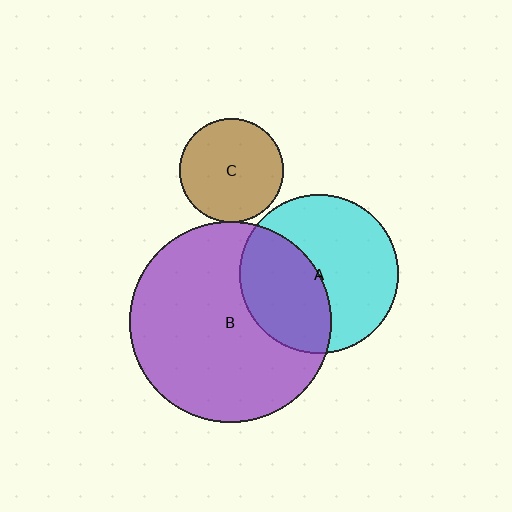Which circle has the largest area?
Circle B (purple).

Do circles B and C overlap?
Yes.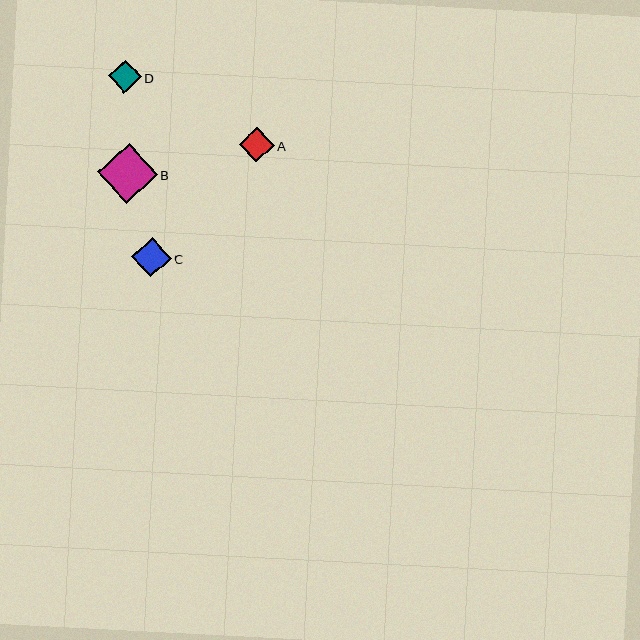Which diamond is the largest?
Diamond B is the largest with a size of approximately 60 pixels.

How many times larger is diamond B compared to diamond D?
Diamond B is approximately 1.8 times the size of diamond D.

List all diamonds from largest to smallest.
From largest to smallest: B, C, A, D.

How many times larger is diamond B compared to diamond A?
Diamond B is approximately 1.7 times the size of diamond A.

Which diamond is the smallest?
Diamond D is the smallest with a size of approximately 33 pixels.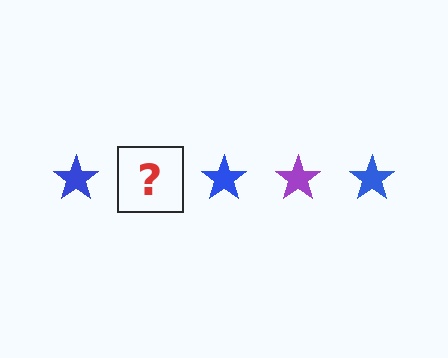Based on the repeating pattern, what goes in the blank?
The blank should be a purple star.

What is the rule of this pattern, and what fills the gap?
The rule is that the pattern cycles through blue, purple stars. The gap should be filled with a purple star.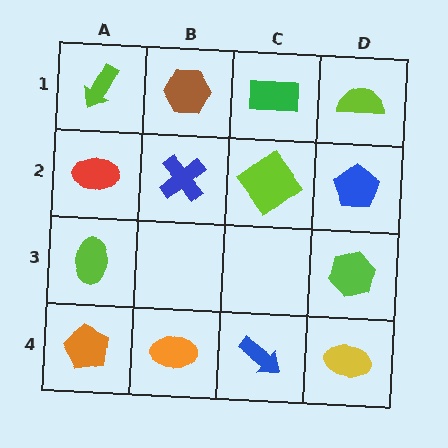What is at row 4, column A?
An orange pentagon.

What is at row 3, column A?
A lime ellipse.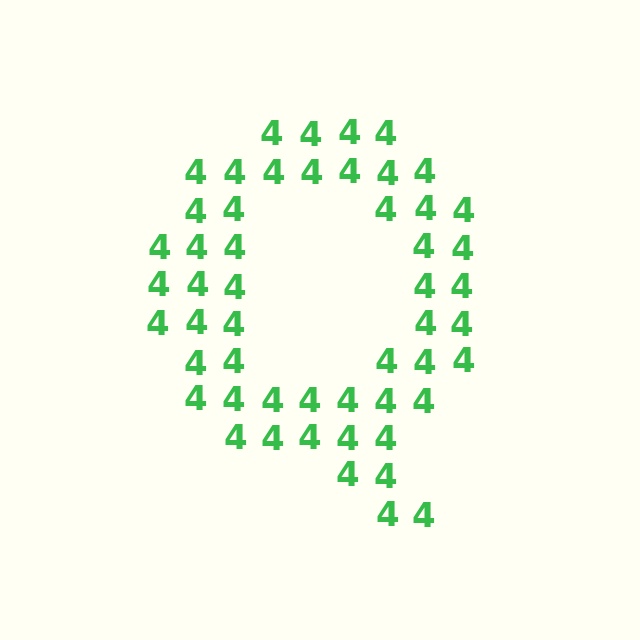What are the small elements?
The small elements are digit 4's.